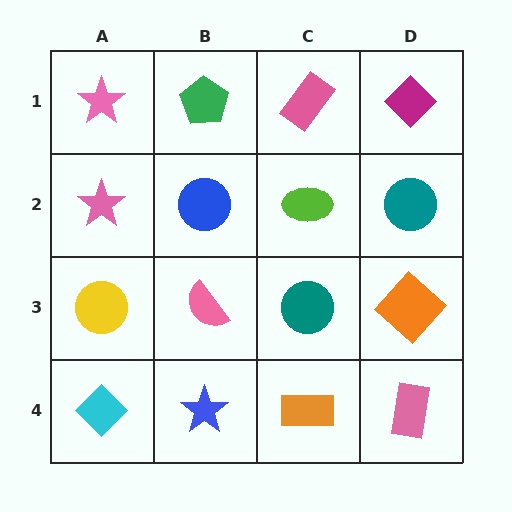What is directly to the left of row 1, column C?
A green pentagon.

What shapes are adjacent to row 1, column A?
A pink star (row 2, column A), a green pentagon (row 1, column B).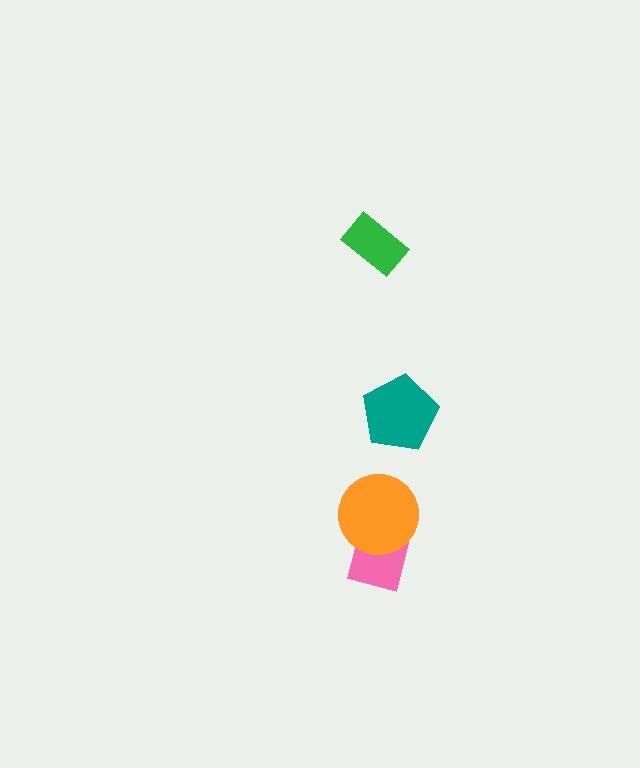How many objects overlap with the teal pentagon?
0 objects overlap with the teal pentagon.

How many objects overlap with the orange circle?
1 object overlaps with the orange circle.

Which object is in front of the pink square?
The orange circle is in front of the pink square.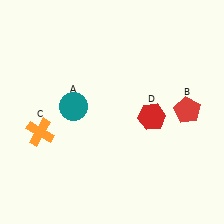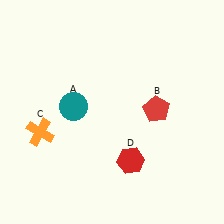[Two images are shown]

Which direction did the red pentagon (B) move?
The red pentagon (B) moved left.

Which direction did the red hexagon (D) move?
The red hexagon (D) moved down.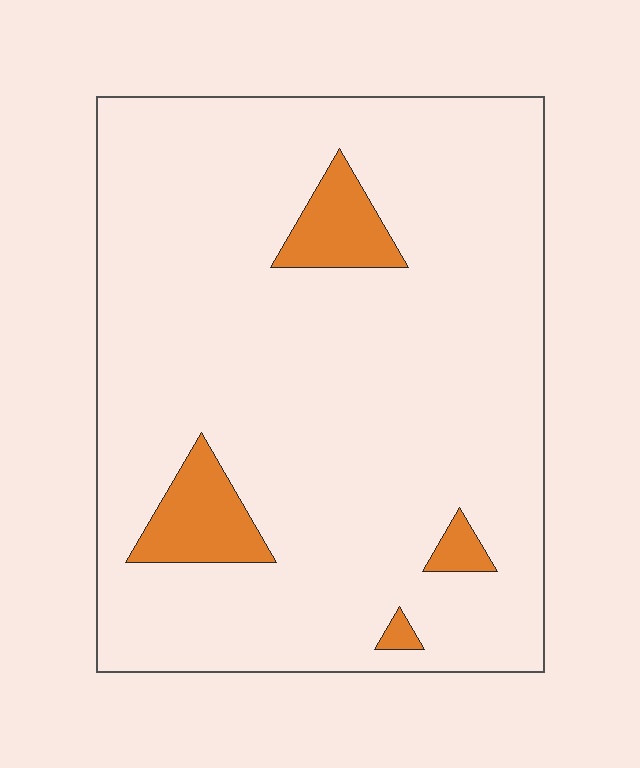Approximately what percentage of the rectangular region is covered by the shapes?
Approximately 10%.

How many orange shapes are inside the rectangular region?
4.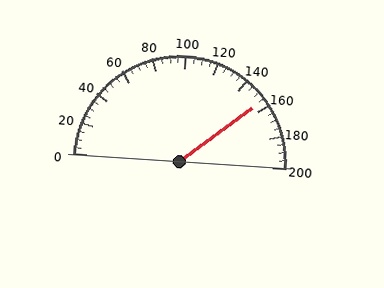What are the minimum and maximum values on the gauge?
The gauge ranges from 0 to 200.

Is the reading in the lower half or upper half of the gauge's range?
The reading is in the upper half of the range (0 to 200).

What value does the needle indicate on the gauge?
The needle indicates approximately 155.